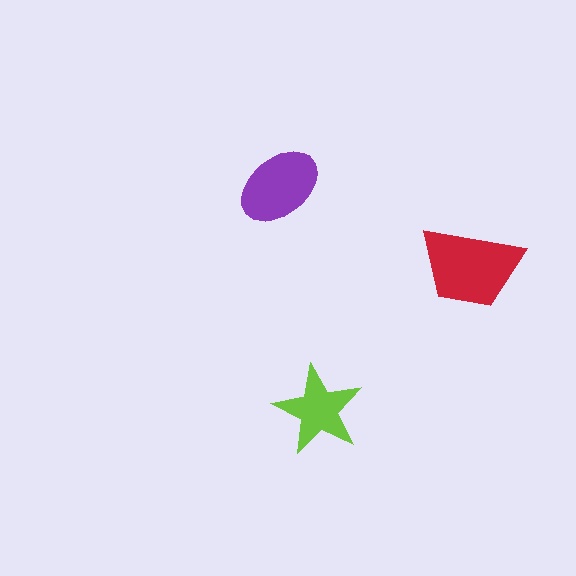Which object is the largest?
The red trapezoid.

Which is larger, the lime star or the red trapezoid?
The red trapezoid.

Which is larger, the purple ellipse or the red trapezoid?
The red trapezoid.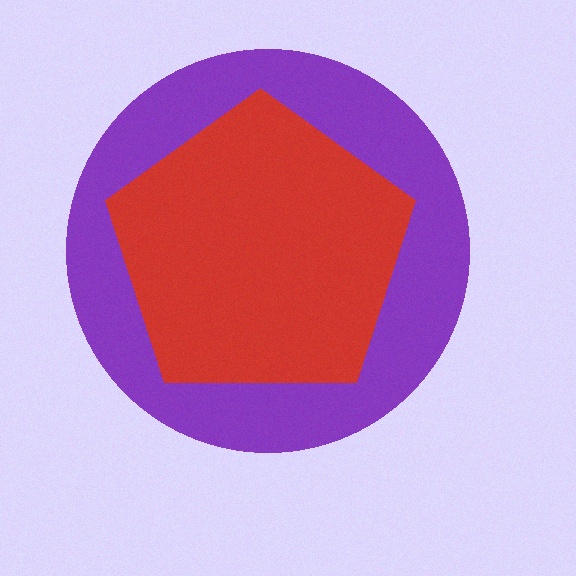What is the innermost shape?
The red pentagon.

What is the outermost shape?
The purple circle.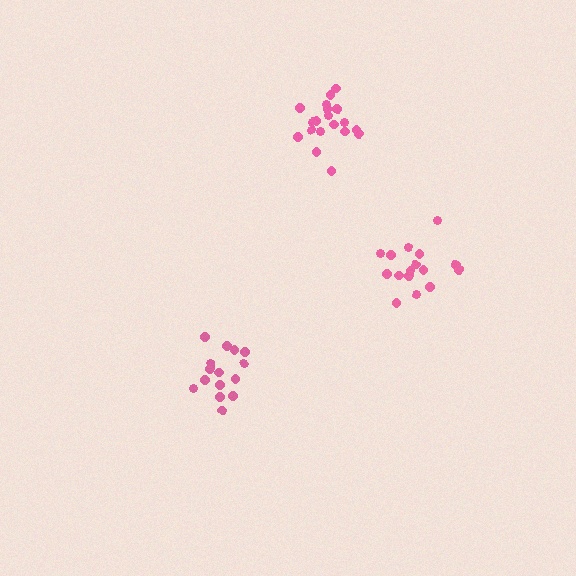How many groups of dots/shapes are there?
There are 3 groups.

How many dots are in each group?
Group 1: 15 dots, Group 2: 19 dots, Group 3: 16 dots (50 total).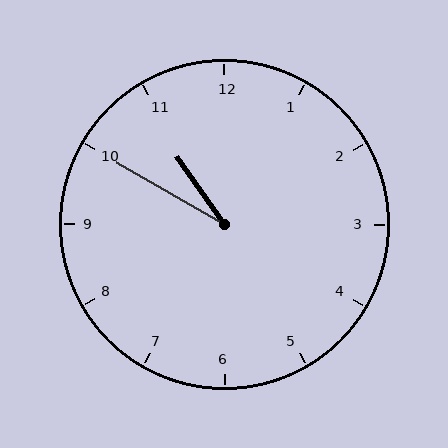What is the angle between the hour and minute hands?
Approximately 25 degrees.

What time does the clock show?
10:50.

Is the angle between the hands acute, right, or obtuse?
It is acute.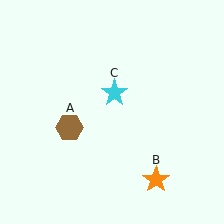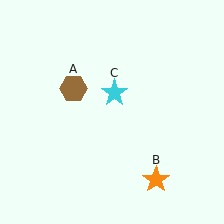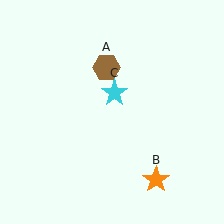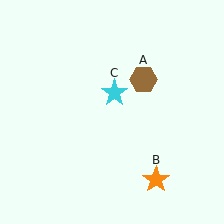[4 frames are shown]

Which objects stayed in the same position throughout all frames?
Orange star (object B) and cyan star (object C) remained stationary.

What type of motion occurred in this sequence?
The brown hexagon (object A) rotated clockwise around the center of the scene.